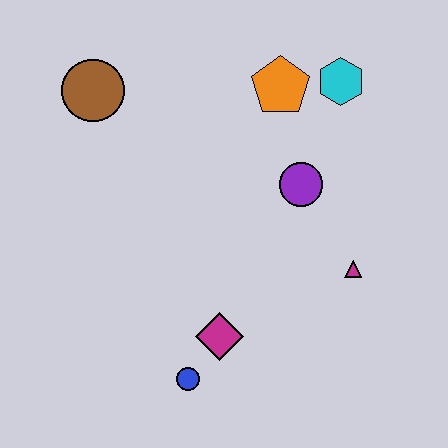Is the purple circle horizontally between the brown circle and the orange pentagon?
No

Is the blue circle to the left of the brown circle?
No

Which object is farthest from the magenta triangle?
The brown circle is farthest from the magenta triangle.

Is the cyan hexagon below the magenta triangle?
No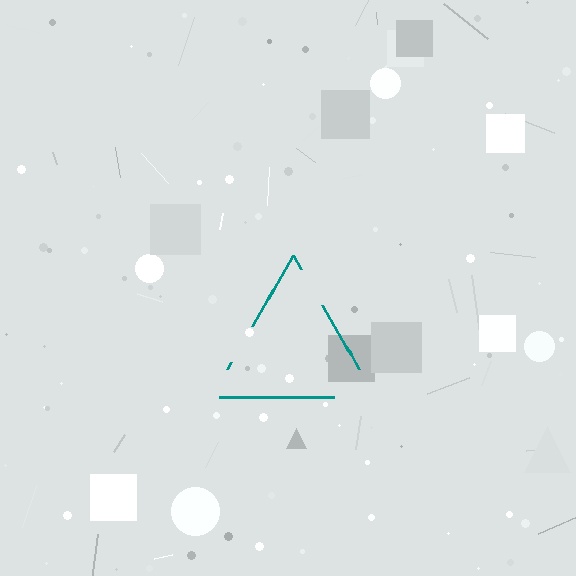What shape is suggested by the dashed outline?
The dashed outline suggests a triangle.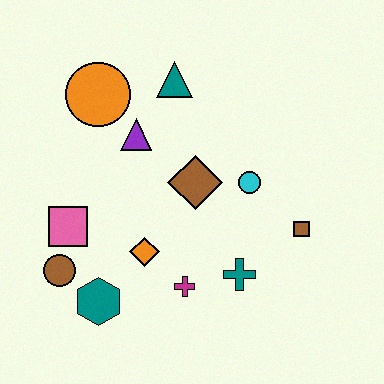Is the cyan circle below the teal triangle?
Yes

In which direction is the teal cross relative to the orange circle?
The teal cross is below the orange circle.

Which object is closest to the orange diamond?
The magenta cross is closest to the orange diamond.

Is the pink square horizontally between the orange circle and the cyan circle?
No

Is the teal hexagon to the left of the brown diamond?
Yes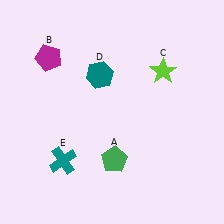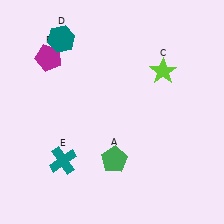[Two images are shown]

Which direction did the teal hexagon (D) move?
The teal hexagon (D) moved left.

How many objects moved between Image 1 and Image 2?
1 object moved between the two images.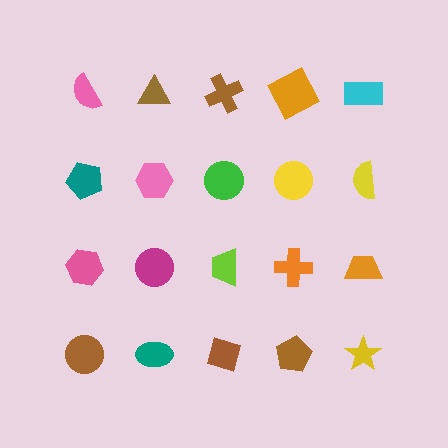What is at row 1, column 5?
A cyan rectangle.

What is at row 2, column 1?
A teal pentagon.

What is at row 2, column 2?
A pink hexagon.